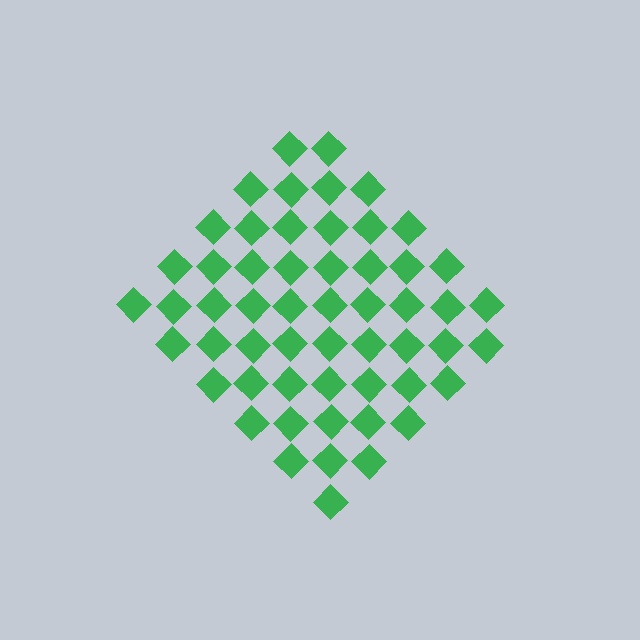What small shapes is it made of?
It is made of small diamonds.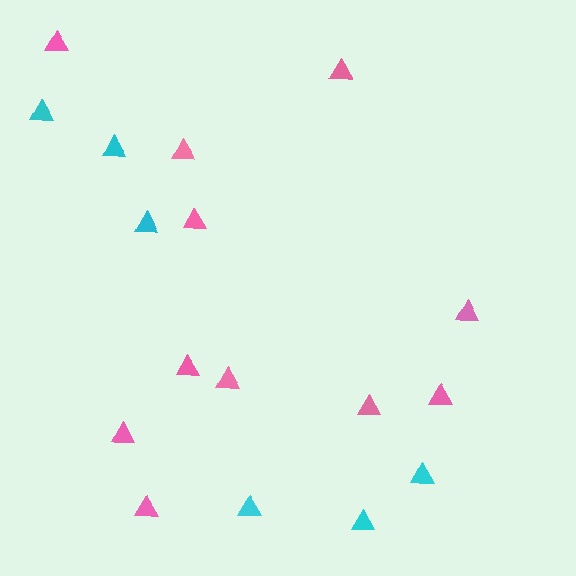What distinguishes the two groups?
There are 2 groups: one group of pink triangles (11) and one group of cyan triangles (6).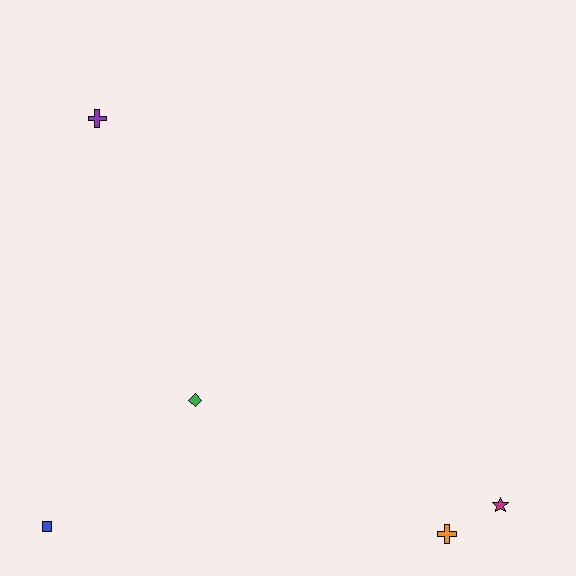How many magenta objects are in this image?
There is 1 magenta object.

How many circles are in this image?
There are no circles.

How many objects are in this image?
There are 5 objects.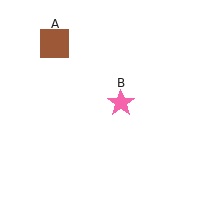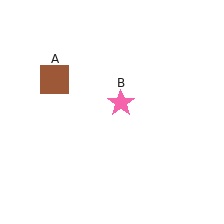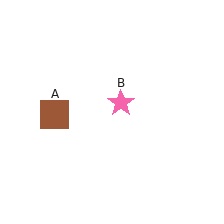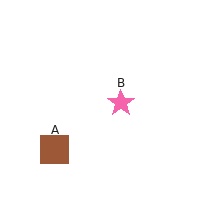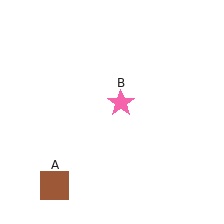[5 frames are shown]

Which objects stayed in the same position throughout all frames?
Pink star (object B) remained stationary.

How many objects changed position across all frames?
1 object changed position: brown square (object A).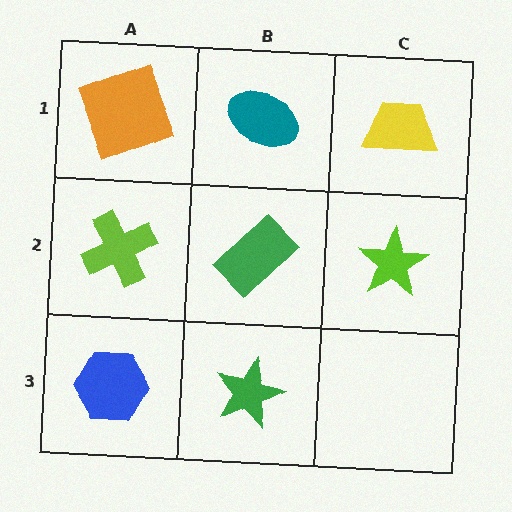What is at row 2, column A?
A lime cross.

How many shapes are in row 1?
3 shapes.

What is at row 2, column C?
A lime star.